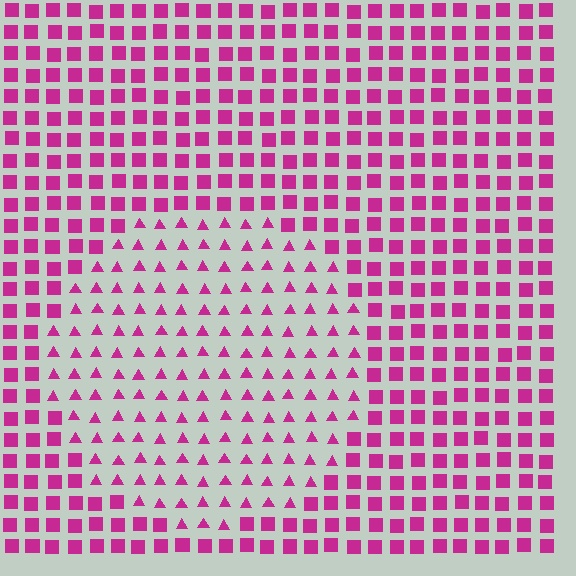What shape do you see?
I see a circle.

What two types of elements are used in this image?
The image uses triangles inside the circle region and squares outside it.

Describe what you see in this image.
The image is filled with small magenta elements arranged in a uniform grid. A circle-shaped region contains triangles, while the surrounding area contains squares. The boundary is defined purely by the change in element shape.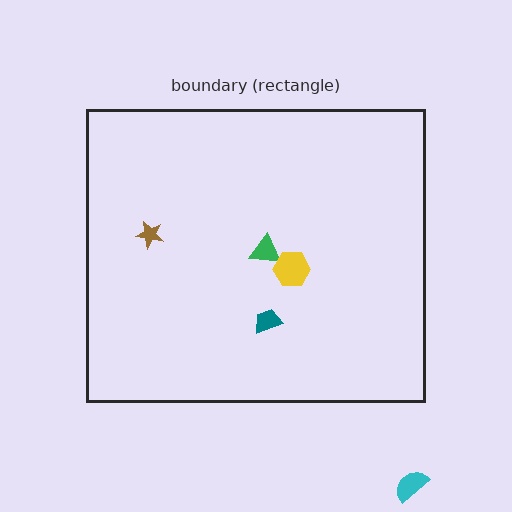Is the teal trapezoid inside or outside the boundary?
Inside.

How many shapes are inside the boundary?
4 inside, 1 outside.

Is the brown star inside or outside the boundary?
Inside.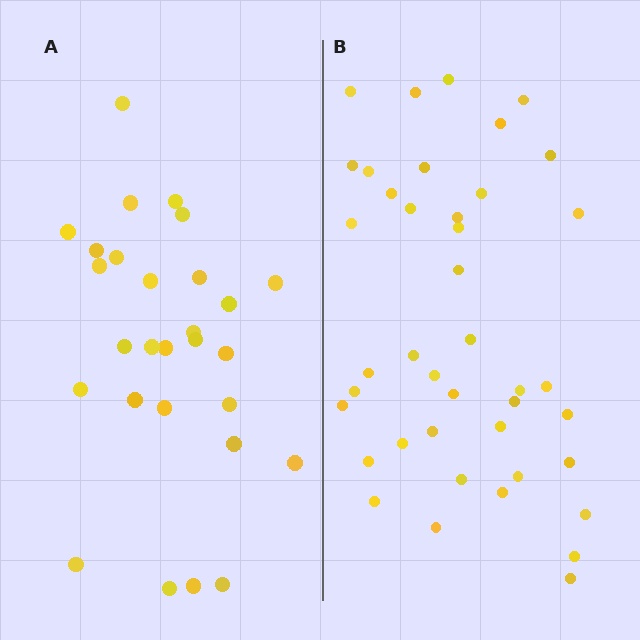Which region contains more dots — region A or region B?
Region B (the right region) has more dots.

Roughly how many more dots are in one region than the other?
Region B has approximately 15 more dots than region A.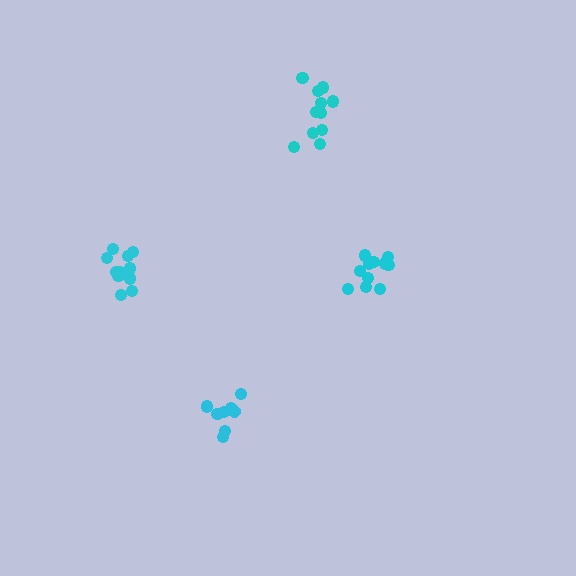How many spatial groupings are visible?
There are 4 spatial groupings.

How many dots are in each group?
Group 1: 11 dots, Group 2: 9 dots, Group 3: 11 dots, Group 4: 11 dots (42 total).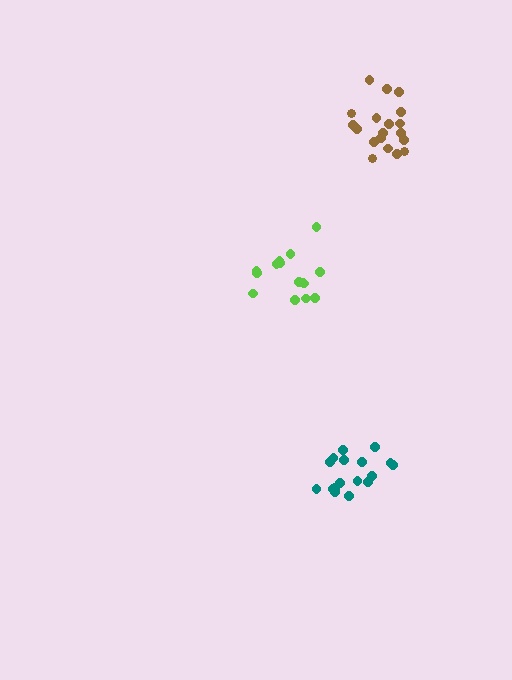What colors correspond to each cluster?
The clusters are colored: lime, teal, brown.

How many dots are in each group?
Group 1: 15 dots, Group 2: 17 dots, Group 3: 19 dots (51 total).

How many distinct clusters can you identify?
There are 3 distinct clusters.